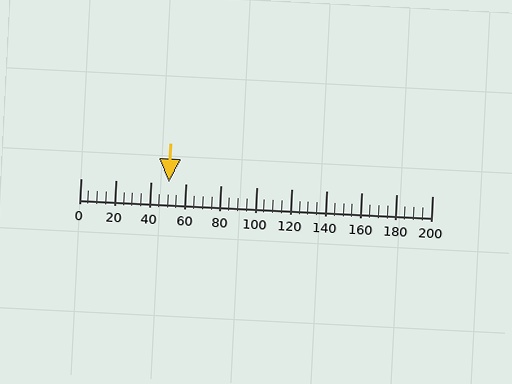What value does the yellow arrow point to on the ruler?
The yellow arrow points to approximately 50.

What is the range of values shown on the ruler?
The ruler shows values from 0 to 200.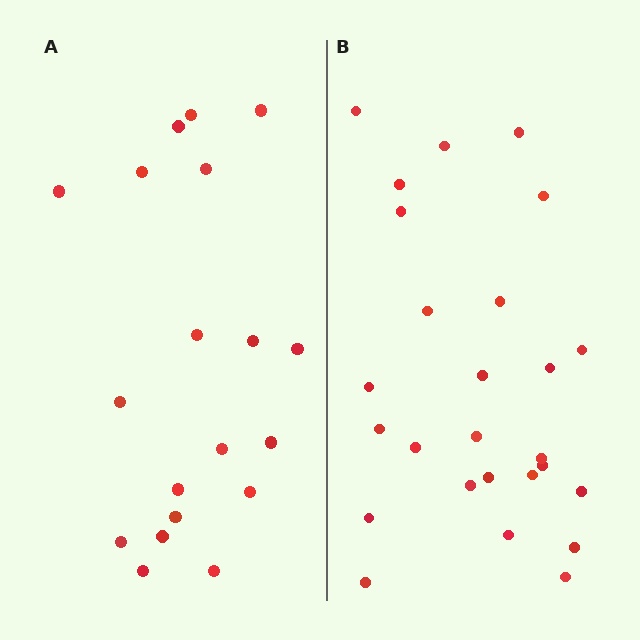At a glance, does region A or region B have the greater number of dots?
Region B (the right region) has more dots.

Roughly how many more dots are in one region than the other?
Region B has roughly 8 or so more dots than region A.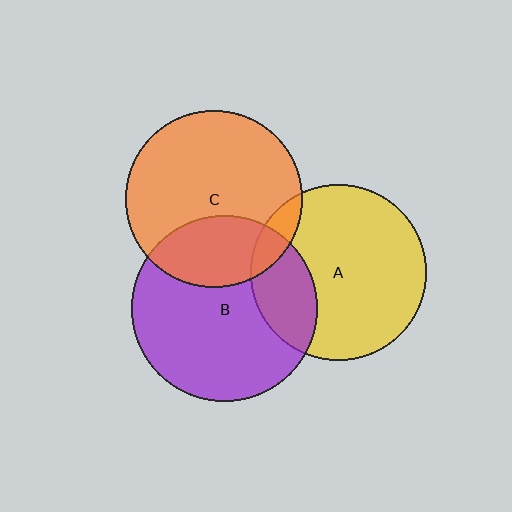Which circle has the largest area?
Circle B (purple).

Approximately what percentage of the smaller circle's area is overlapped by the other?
Approximately 25%.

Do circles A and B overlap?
Yes.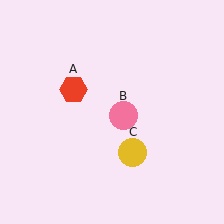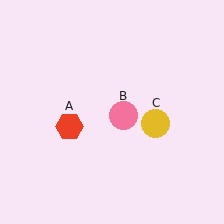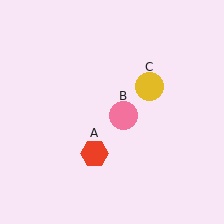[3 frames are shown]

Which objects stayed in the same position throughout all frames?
Pink circle (object B) remained stationary.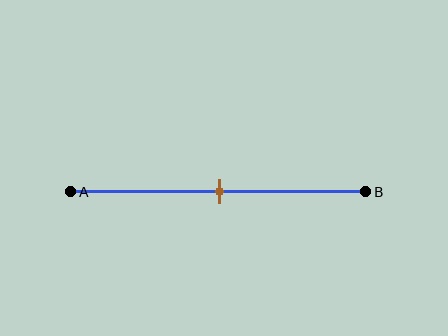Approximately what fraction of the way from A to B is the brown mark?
The brown mark is approximately 50% of the way from A to B.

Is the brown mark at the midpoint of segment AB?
Yes, the mark is approximately at the midpoint.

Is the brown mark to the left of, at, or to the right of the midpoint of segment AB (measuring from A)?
The brown mark is approximately at the midpoint of segment AB.